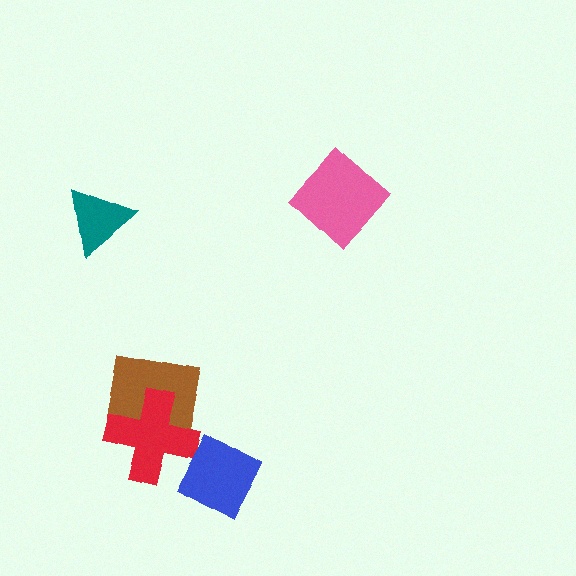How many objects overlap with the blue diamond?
1 object overlaps with the blue diamond.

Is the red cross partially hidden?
Yes, it is partially covered by another shape.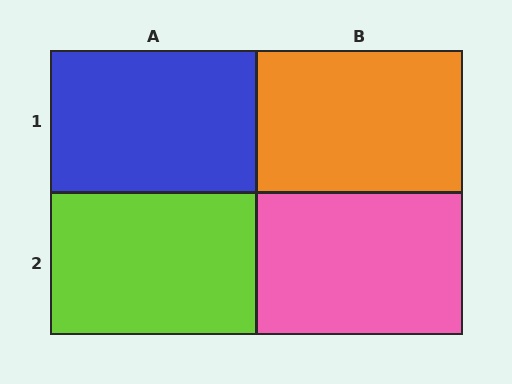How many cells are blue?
1 cell is blue.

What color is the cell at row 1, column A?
Blue.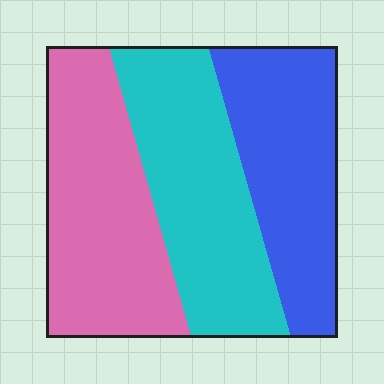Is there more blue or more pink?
Pink.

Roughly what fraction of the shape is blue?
Blue takes up about one third (1/3) of the shape.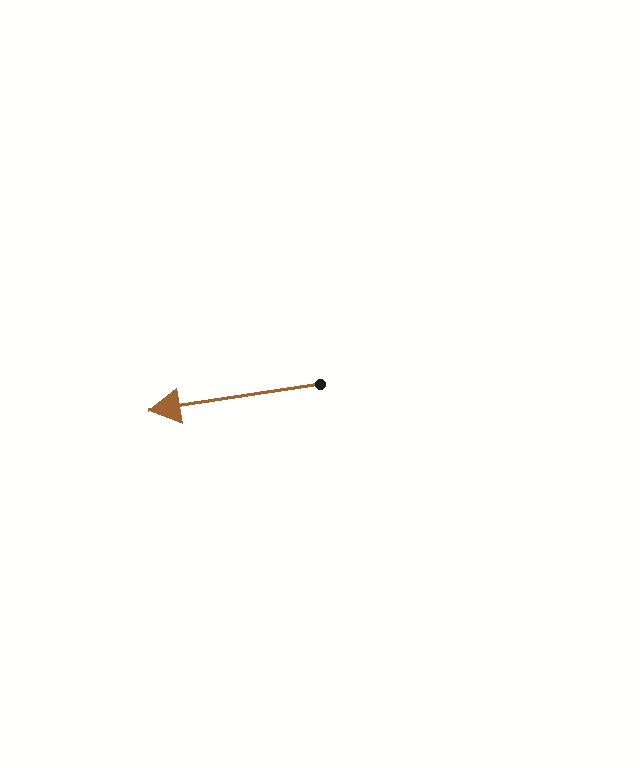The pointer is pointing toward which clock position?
Roughly 9 o'clock.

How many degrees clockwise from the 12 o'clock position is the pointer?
Approximately 261 degrees.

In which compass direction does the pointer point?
West.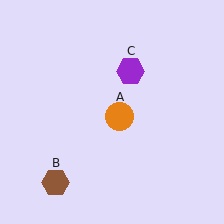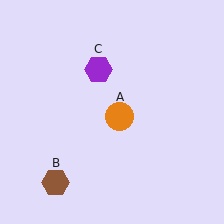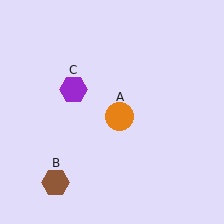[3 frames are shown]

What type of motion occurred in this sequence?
The purple hexagon (object C) rotated counterclockwise around the center of the scene.